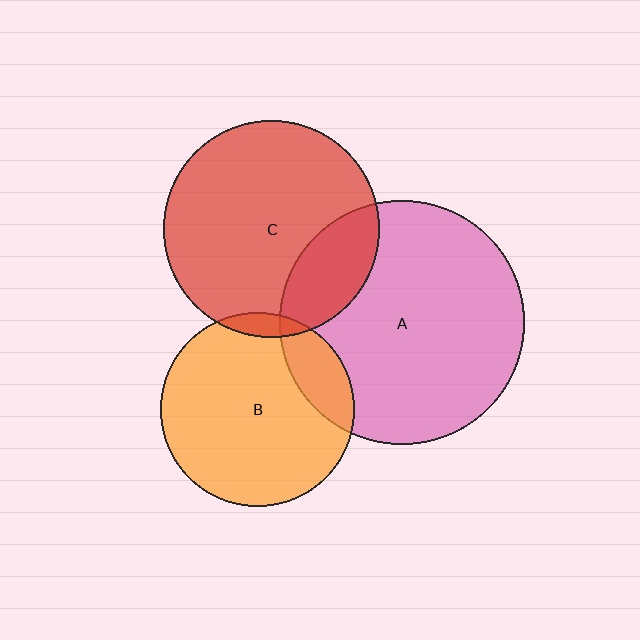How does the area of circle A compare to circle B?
Approximately 1.6 times.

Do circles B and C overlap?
Yes.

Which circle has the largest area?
Circle A (pink).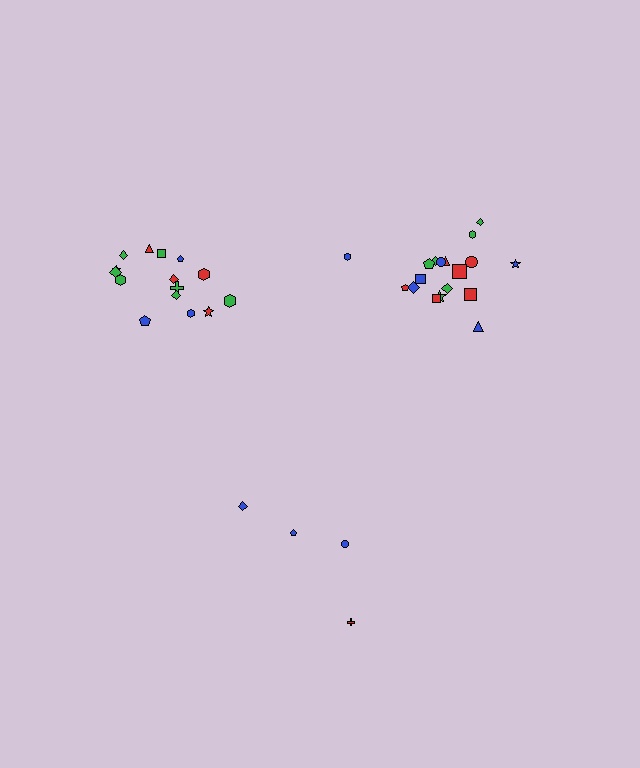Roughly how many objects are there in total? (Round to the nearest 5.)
Roughly 35 objects in total.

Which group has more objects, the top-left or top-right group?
The top-right group.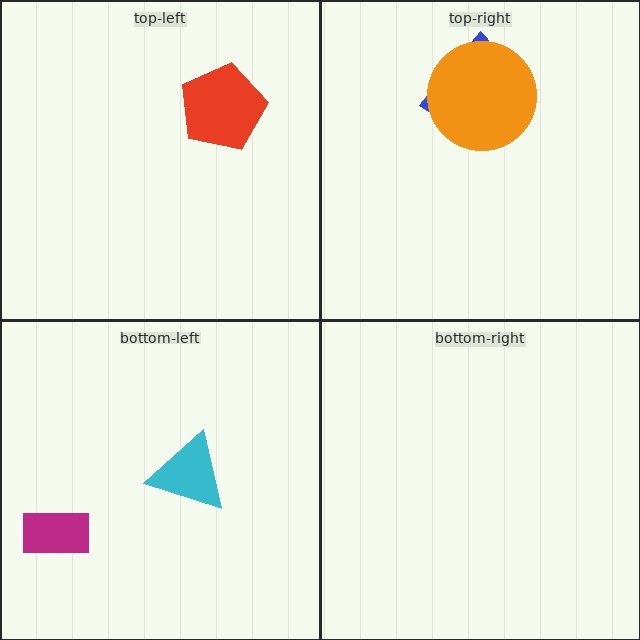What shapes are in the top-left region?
The red pentagon.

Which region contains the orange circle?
The top-right region.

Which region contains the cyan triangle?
The bottom-left region.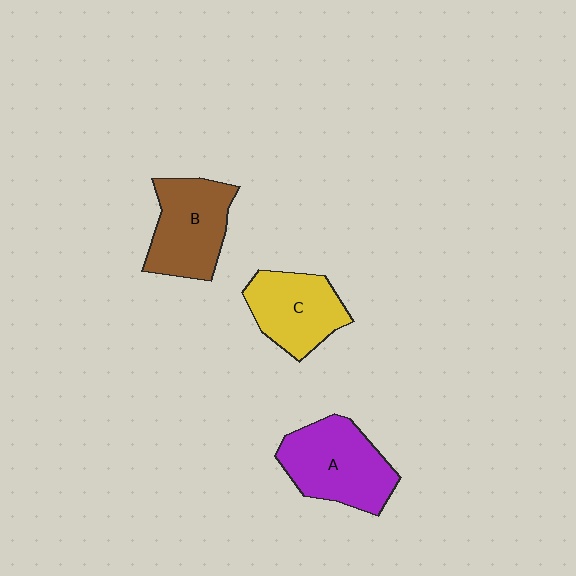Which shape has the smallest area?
Shape C (yellow).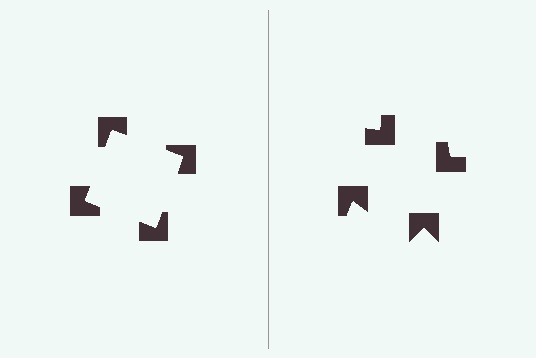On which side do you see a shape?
An illusory square appears on the left side. On the right side the wedge cuts are rotated, so no coherent shape forms.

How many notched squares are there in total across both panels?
8 — 4 on each side.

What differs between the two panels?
The notched squares are positioned identically on both sides; only the wedge orientations differ. On the left they align to a square; on the right they are misaligned.